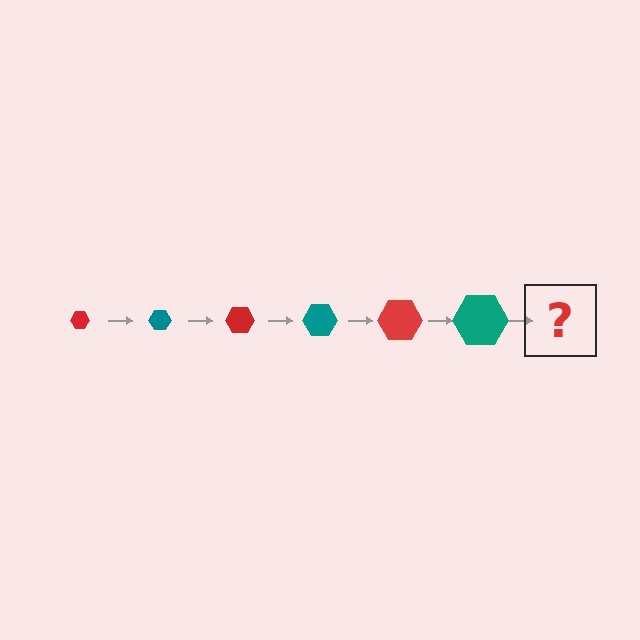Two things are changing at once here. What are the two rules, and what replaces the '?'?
The two rules are that the hexagon grows larger each step and the color cycles through red and teal. The '?' should be a red hexagon, larger than the previous one.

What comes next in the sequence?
The next element should be a red hexagon, larger than the previous one.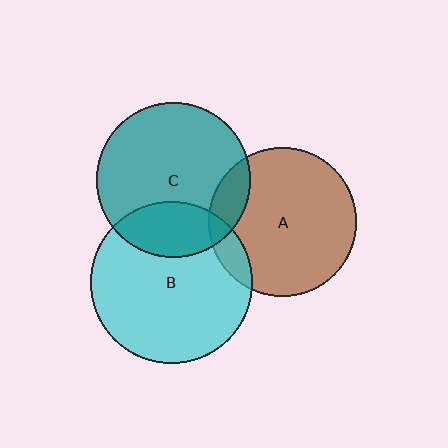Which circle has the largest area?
Circle B (cyan).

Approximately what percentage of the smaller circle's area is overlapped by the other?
Approximately 15%.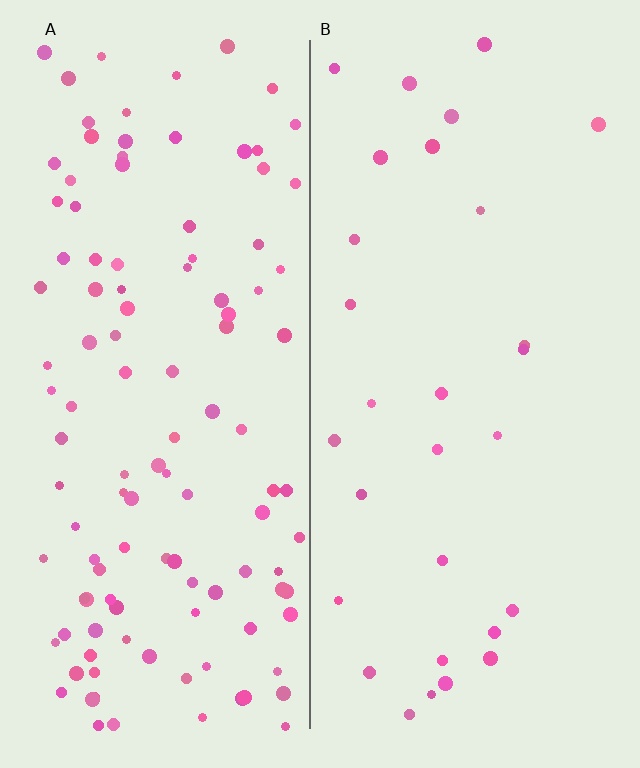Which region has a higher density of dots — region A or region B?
A (the left).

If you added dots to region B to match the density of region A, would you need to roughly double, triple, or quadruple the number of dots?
Approximately quadruple.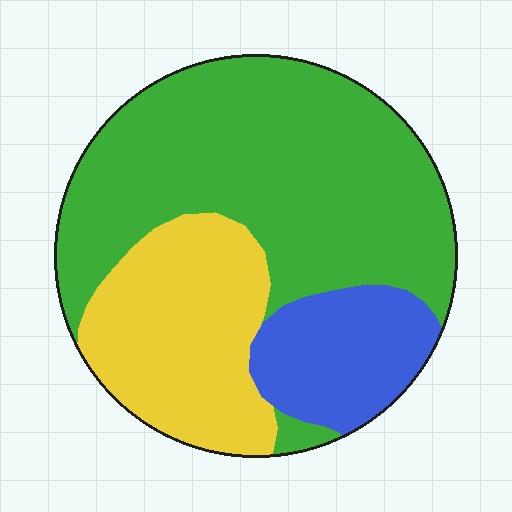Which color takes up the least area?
Blue, at roughly 15%.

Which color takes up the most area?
Green, at roughly 55%.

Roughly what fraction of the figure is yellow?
Yellow covers about 25% of the figure.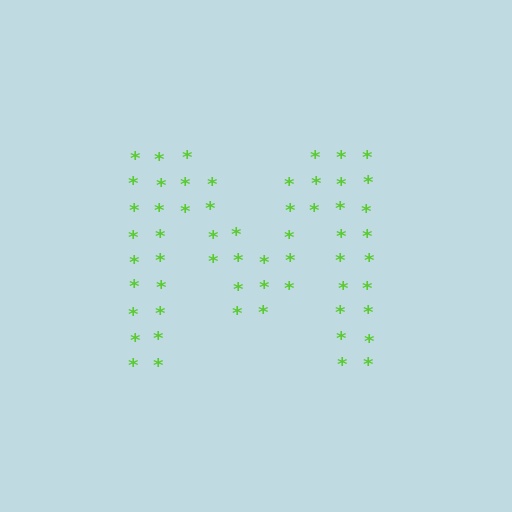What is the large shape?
The large shape is the letter M.